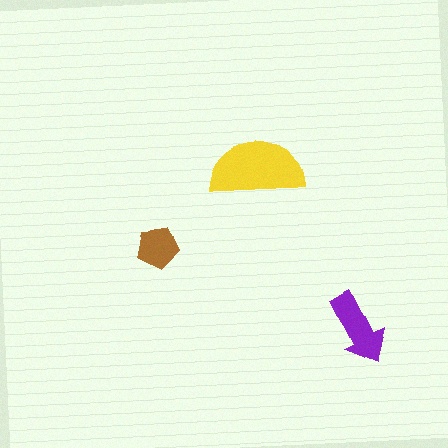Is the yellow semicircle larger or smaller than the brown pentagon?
Larger.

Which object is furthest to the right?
The purple arrow is rightmost.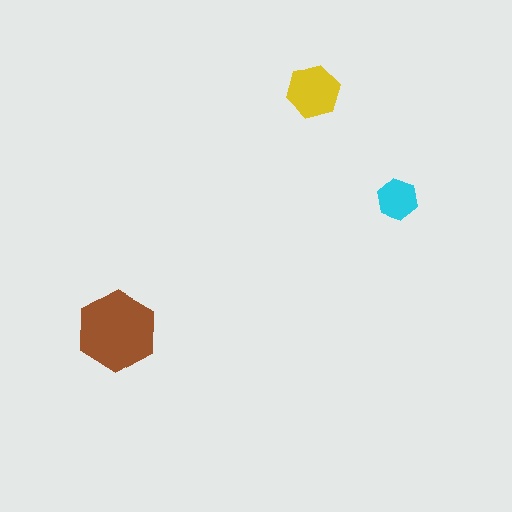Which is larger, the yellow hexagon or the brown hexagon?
The brown one.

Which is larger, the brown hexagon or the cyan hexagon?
The brown one.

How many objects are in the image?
There are 3 objects in the image.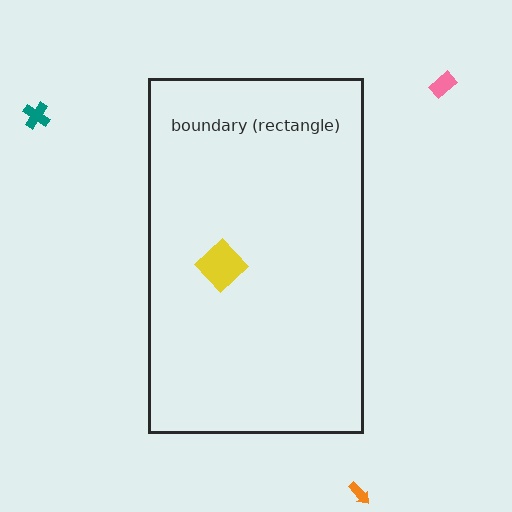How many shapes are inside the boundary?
1 inside, 3 outside.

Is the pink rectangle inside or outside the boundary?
Outside.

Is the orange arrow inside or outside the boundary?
Outside.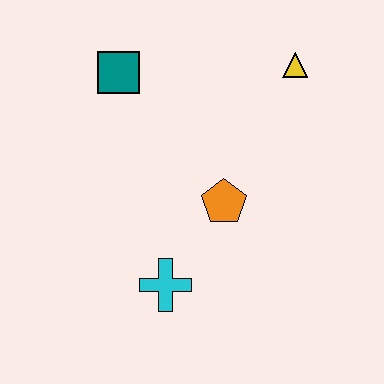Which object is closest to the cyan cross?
The orange pentagon is closest to the cyan cross.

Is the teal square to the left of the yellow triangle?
Yes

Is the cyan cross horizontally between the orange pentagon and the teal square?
Yes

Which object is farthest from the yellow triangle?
The cyan cross is farthest from the yellow triangle.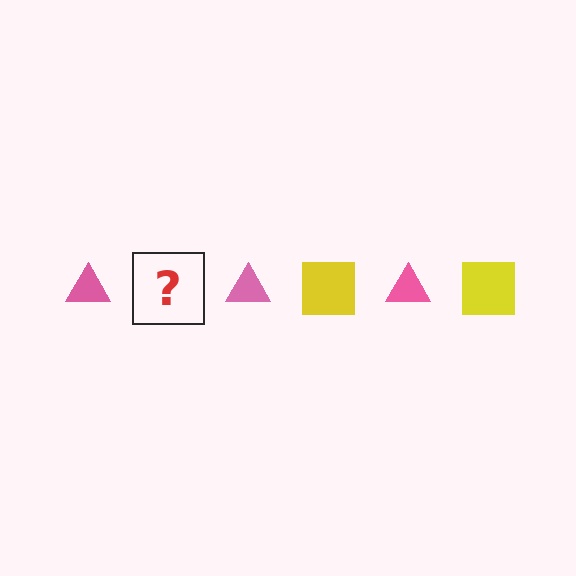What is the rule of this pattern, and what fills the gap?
The rule is that the pattern alternates between pink triangle and yellow square. The gap should be filled with a yellow square.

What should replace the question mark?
The question mark should be replaced with a yellow square.